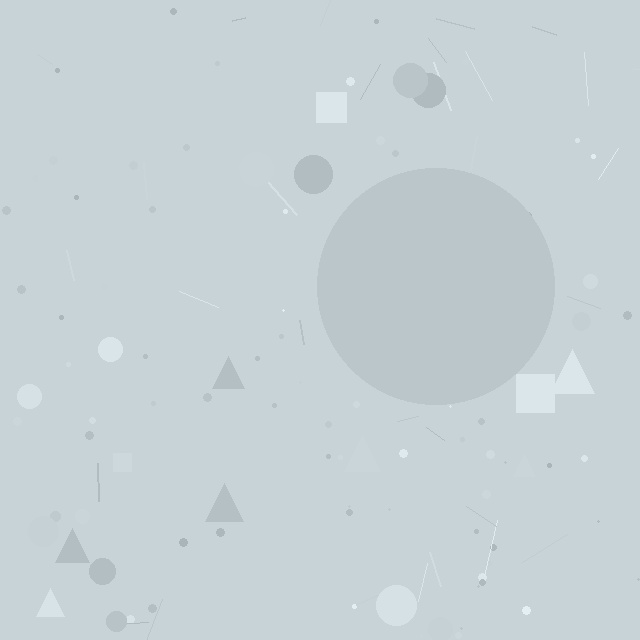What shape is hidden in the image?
A circle is hidden in the image.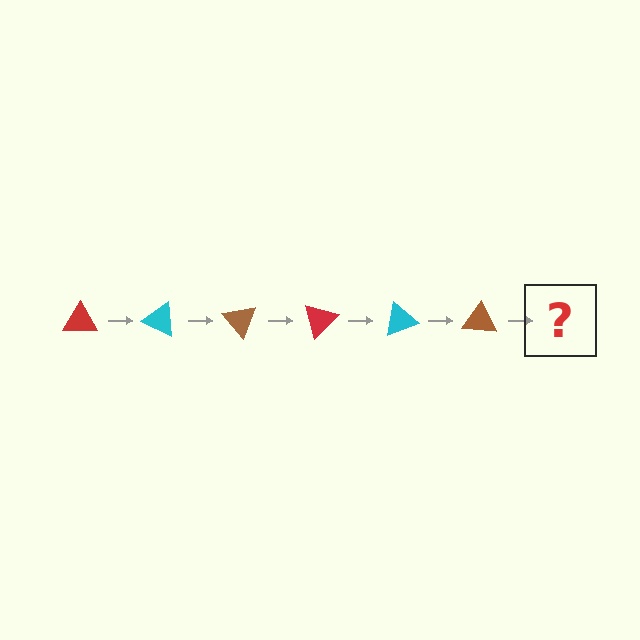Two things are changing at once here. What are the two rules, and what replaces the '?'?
The two rules are that it rotates 25 degrees each step and the color cycles through red, cyan, and brown. The '?' should be a red triangle, rotated 150 degrees from the start.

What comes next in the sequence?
The next element should be a red triangle, rotated 150 degrees from the start.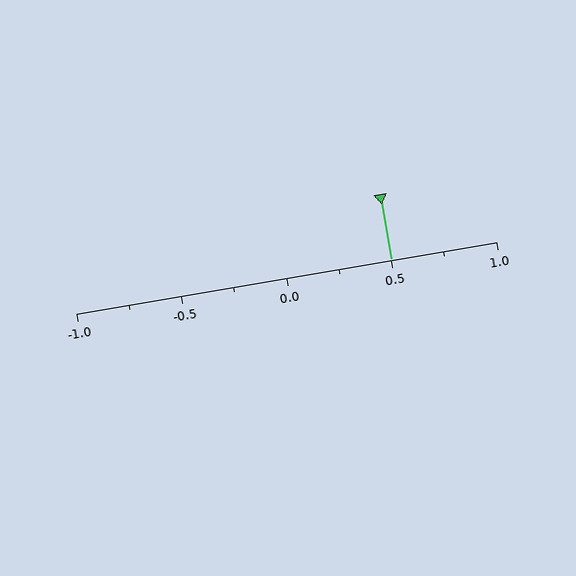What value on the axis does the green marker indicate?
The marker indicates approximately 0.5.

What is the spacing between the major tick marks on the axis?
The major ticks are spaced 0.5 apart.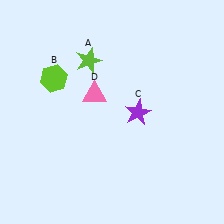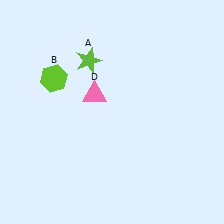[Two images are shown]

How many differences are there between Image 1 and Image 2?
There is 1 difference between the two images.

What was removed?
The purple star (C) was removed in Image 2.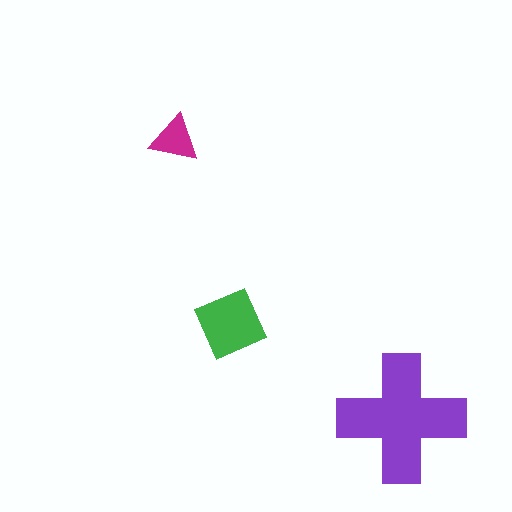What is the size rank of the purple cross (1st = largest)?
1st.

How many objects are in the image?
There are 3 objects in the image.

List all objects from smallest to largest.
The magenta triangle, the green diamond, the purple cross.